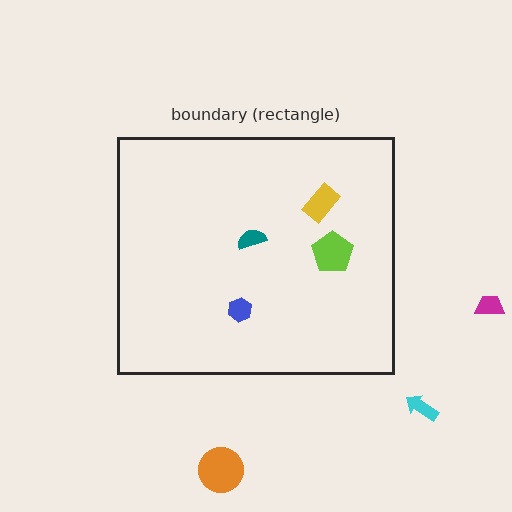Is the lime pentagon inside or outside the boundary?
Inside.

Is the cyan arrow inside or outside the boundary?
Outside.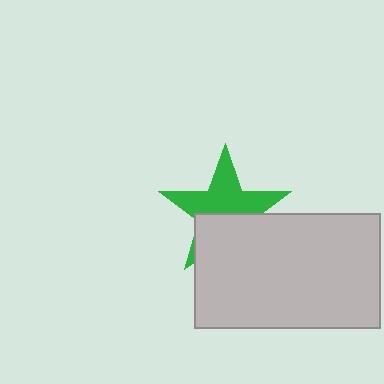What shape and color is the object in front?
The object in front is a light gray rectangle.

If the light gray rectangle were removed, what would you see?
You would see the complete green star.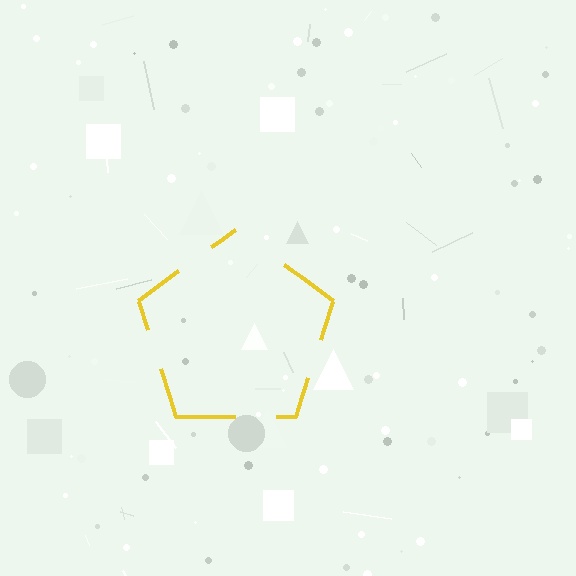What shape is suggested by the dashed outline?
The dashed outline suggests a pentagon.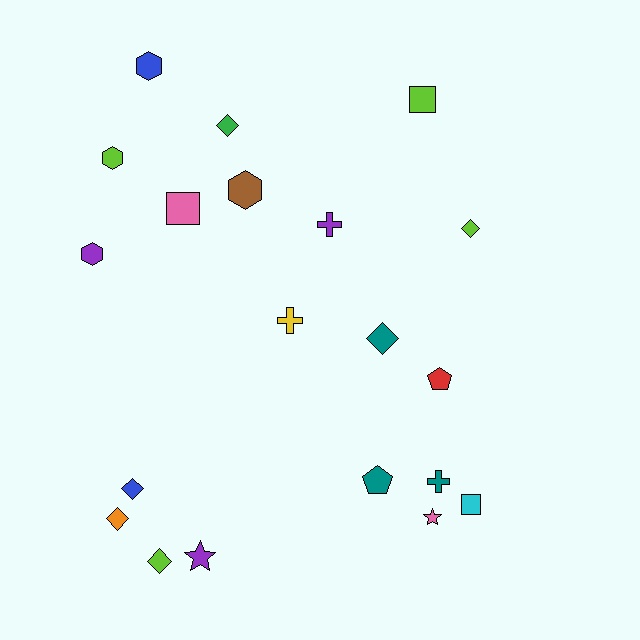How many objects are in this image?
There are 20 objects.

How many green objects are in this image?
There is 1 green object.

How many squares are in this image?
There are 3 squares.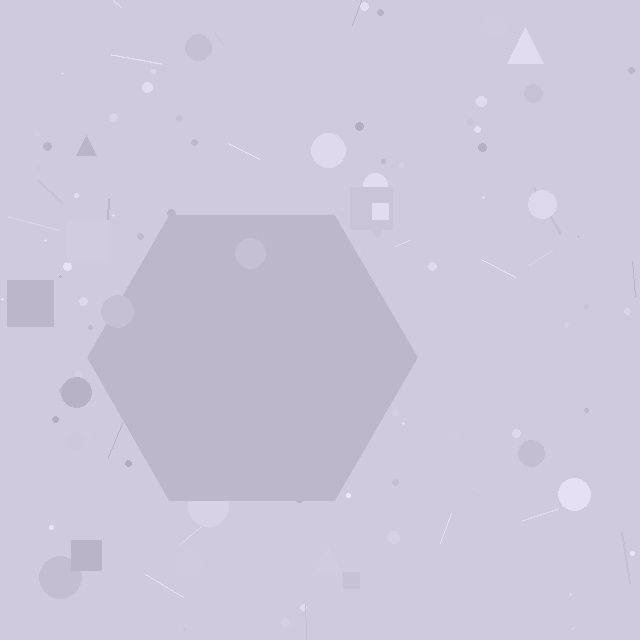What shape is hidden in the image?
A hexagon is hidden in the image.